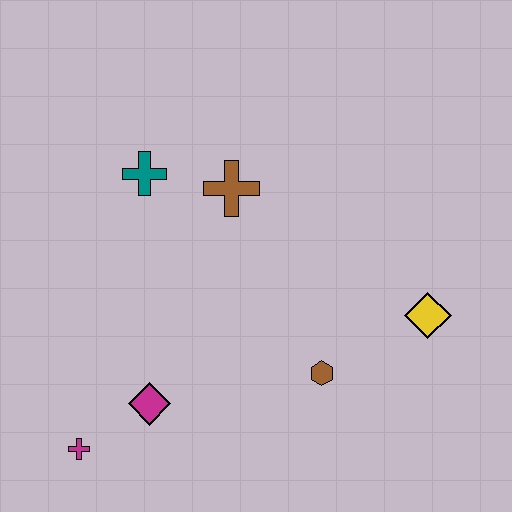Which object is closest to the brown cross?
The teal cross is closest to the brown cross.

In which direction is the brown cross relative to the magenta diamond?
The brown cross is above the magenta diamond.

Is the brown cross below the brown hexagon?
No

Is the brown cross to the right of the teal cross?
Yes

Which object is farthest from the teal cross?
The yellow diamond is farthest from the teal cross.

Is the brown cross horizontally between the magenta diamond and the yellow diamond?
Yes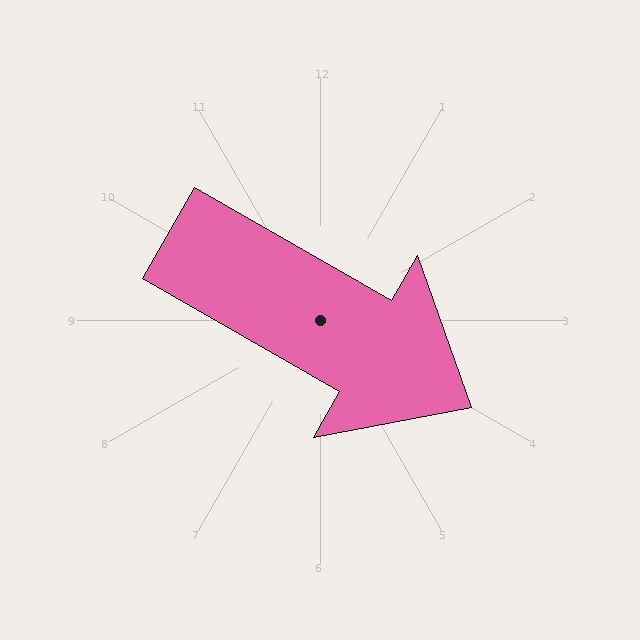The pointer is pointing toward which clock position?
Roughly 4 o'clock.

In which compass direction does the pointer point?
Southeast.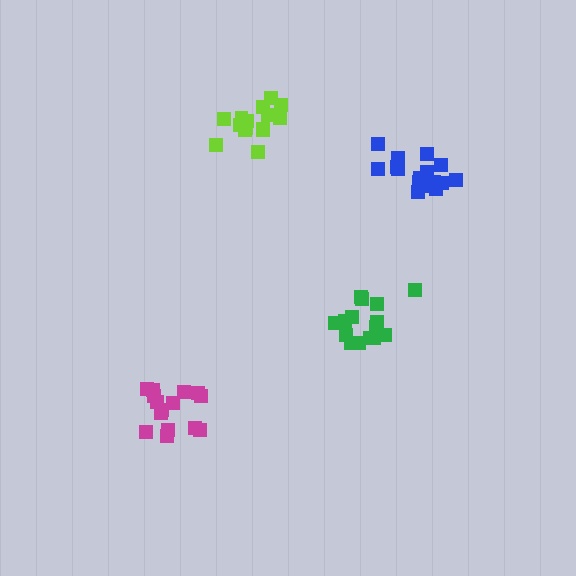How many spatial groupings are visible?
There are 4 spatial groupings.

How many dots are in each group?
Group 1: 15 dots, Group 2: 17 dots, Group 3: 16 dots, Group 4: 16 dots (64 total).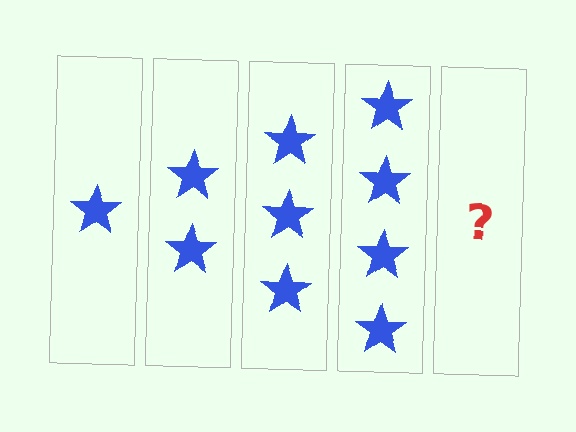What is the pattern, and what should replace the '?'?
The pattern is that each step adds one more star. The '?' should be 5 stars.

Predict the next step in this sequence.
The next step is 5 stars.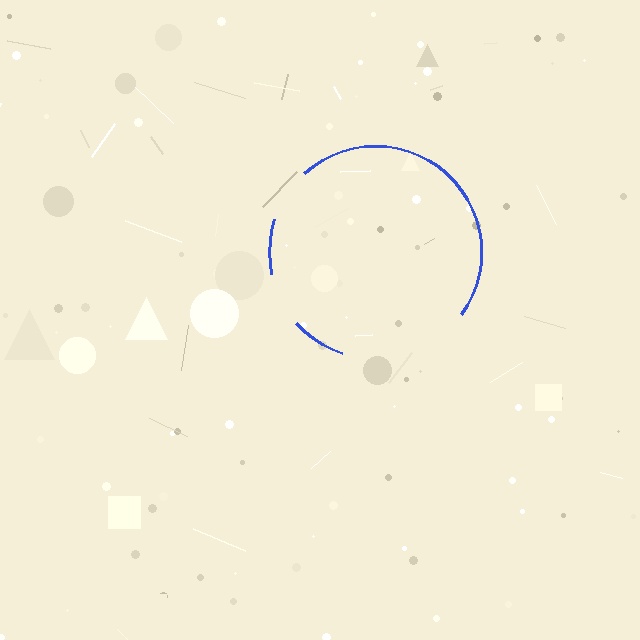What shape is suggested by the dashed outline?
The dashed outline suggests a circle.